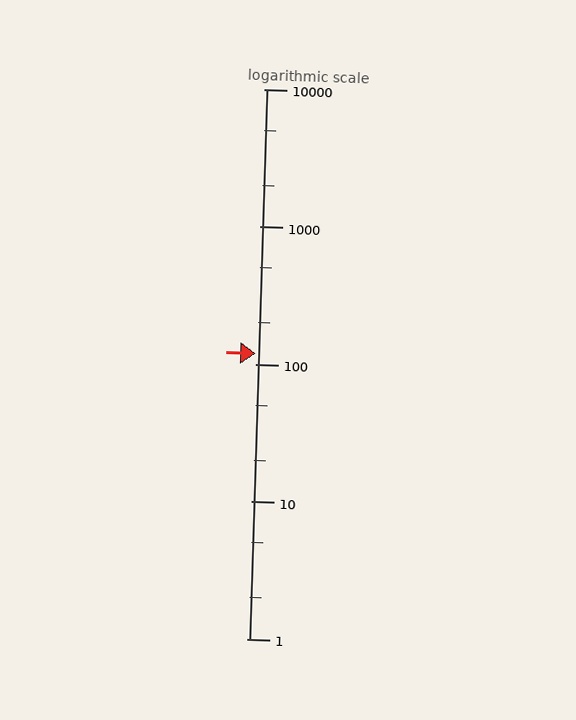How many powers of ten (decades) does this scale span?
The scale spans 4 decades, from 1 to 10000.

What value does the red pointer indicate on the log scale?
The pointer indicates approximately 120.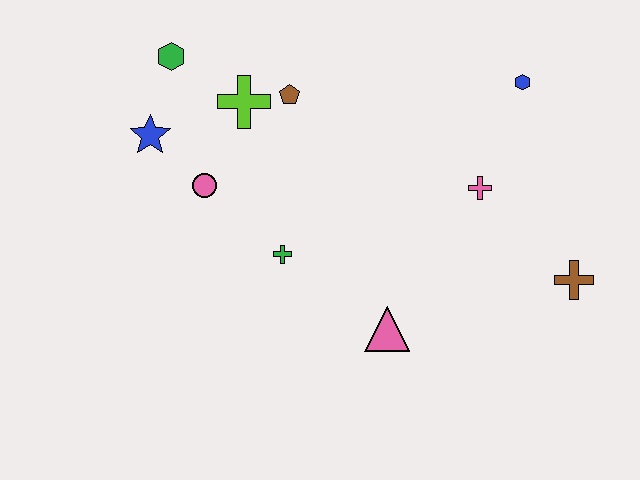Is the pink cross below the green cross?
No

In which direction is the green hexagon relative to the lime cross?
The green hexagon is to the left of the lime cross.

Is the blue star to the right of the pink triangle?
No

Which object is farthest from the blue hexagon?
The blue star is farthest from the blue hexagon.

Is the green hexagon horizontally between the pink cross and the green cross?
No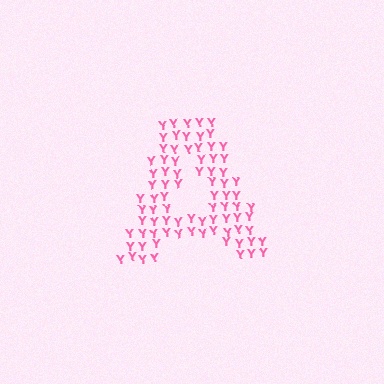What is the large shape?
The large shape is the letter A.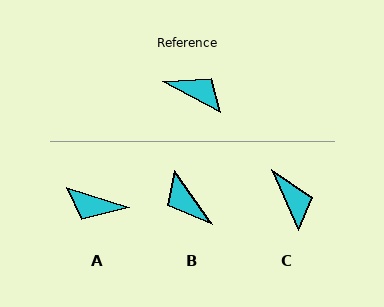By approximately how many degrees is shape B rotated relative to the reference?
Approximately 153 degrees counter-clockwise.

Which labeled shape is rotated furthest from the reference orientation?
A, about 170 degrees away.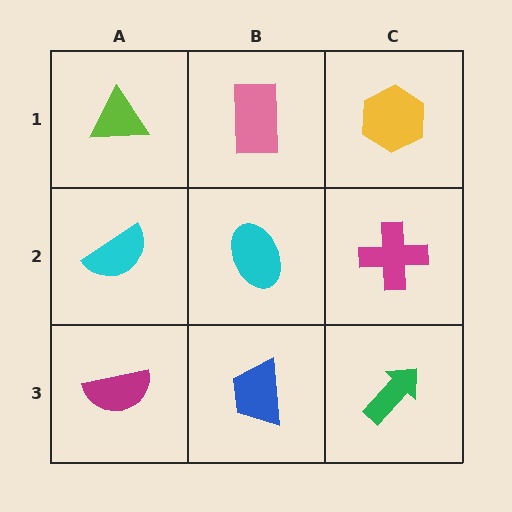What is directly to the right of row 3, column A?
A blue trapezoid.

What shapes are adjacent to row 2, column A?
A lime triangle (row 1, column A), a magenta semicircle (row 3, column A), a cyan ellipse (row 2, column B).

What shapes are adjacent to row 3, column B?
A cyan ellipse (row 2, column B), a magenta semicircle (row 3, column A), a green arrow (row 3, column C).